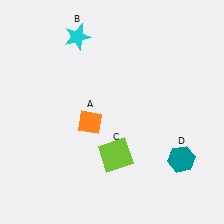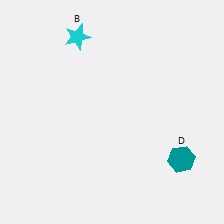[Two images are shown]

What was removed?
The orange diamond (A), the lime square (C) were removed in Image 2.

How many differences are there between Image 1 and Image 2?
There are 2 differences between the two images.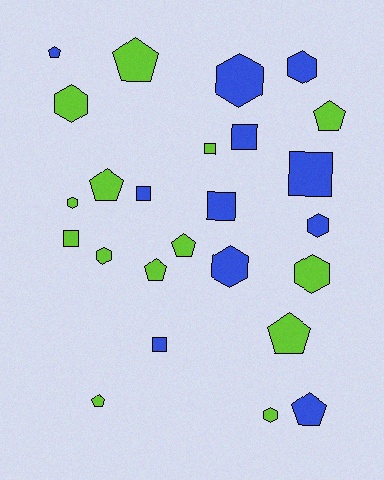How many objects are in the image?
There are 25 objects.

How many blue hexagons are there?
There are 4 blue hexagons.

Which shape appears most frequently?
Hexagon, with 9 objects.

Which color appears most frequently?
Lime, with 14 objects.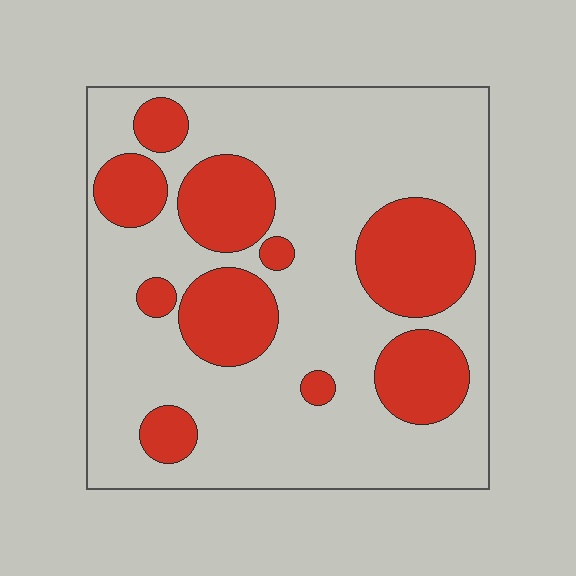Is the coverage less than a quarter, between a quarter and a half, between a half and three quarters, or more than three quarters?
Between a quarter and a half.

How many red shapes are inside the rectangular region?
10.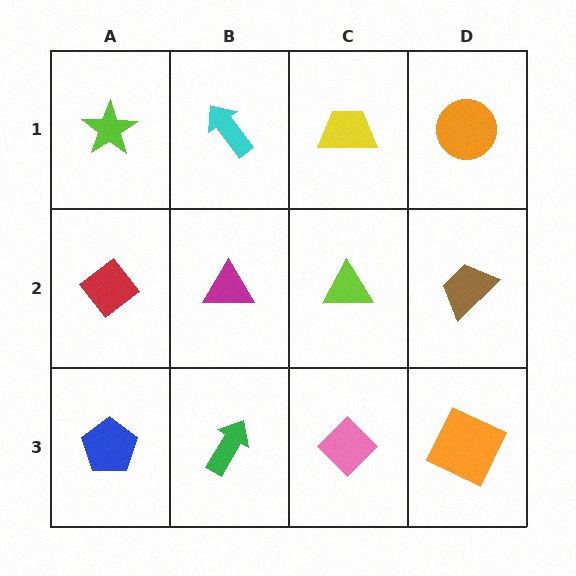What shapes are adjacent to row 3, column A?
A red diamond (row 2, column A), a green arrow (row 3, column B).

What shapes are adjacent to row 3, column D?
A brown trapezoid (row 2, column D), a pink diamond (row 3, column C).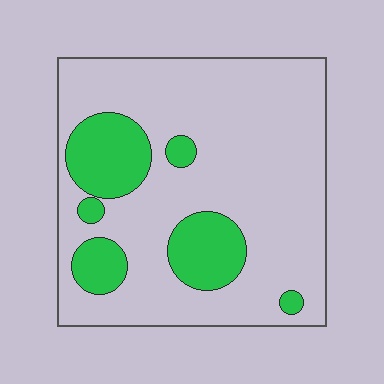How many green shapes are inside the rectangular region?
6.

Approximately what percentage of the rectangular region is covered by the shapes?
Approximately 20%.